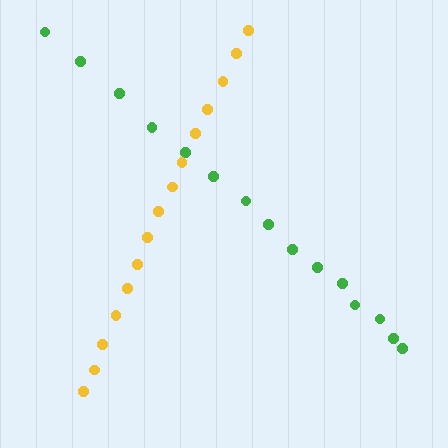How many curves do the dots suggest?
There are 2 distinct paths.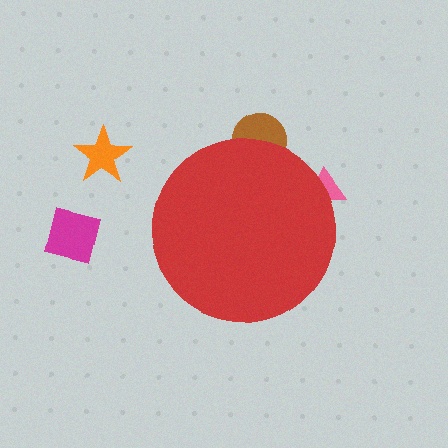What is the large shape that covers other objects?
A red circle.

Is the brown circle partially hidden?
Yes, the brown circle is partially hidden behind the red circle.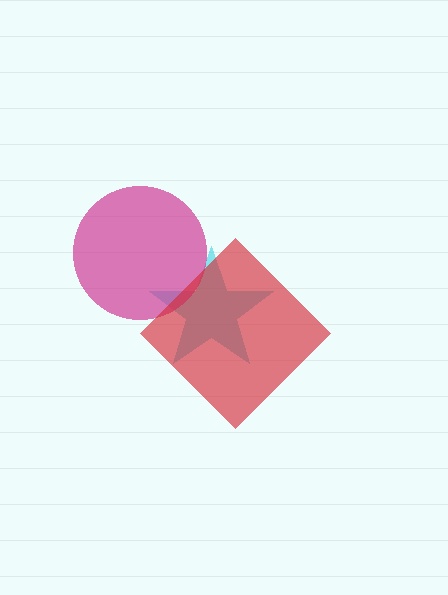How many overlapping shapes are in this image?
There are 3 overlapping shapes in the image.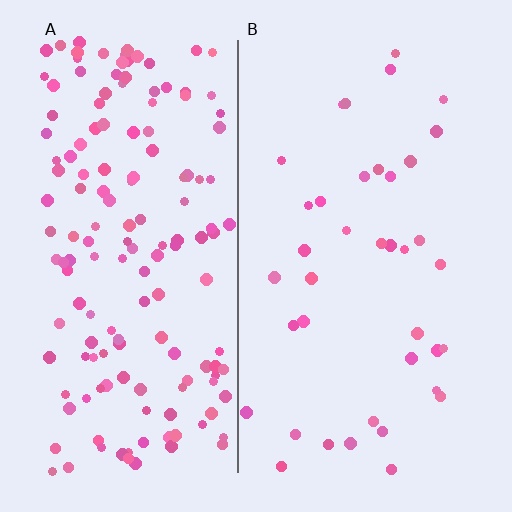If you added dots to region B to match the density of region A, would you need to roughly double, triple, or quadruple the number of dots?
Approximately quadruple.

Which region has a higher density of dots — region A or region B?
A (the left).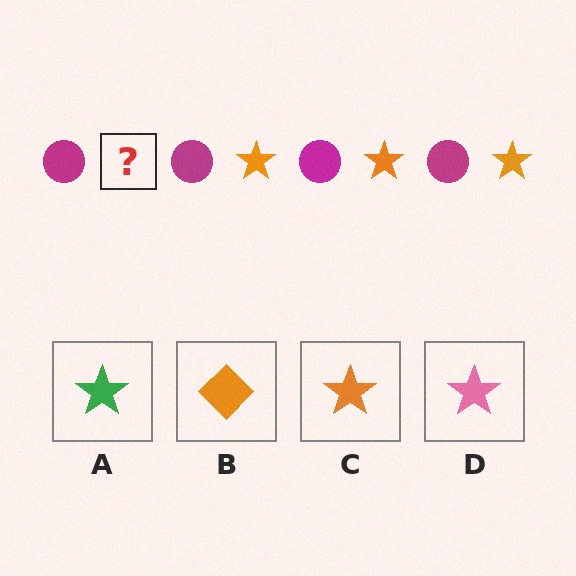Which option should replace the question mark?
Option C.